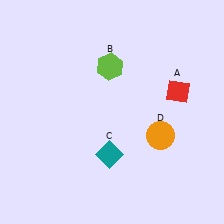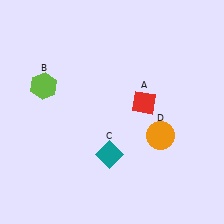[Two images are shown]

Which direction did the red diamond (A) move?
The red diamond (A) moved left.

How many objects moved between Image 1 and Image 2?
2 objects moved between the two images.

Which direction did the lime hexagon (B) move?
The lime hexagon (B) moved left.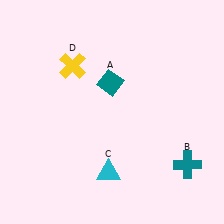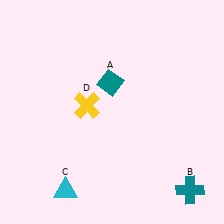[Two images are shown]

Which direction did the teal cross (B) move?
The teal cross (B) moved down.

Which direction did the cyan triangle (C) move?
The cyan triangle (C) moved left.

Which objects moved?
The objects that moved are: the teal cross (B), the cyan triangle (C), the yellow cross (D).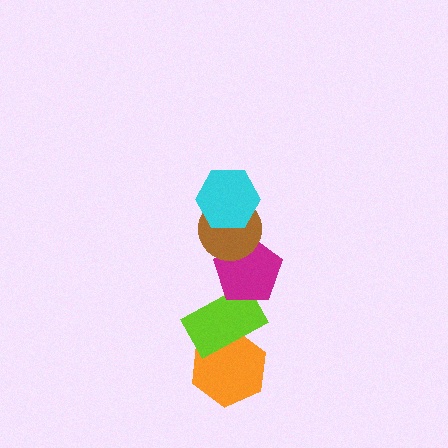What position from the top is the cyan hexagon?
The cyan hexagon is 1st from the top.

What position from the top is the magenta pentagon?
The magenta pentagon is 3rd from the top.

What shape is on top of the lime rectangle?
The magenta pentagon is on top of the lime rectangle.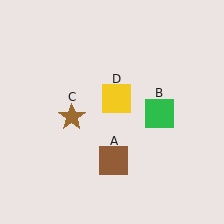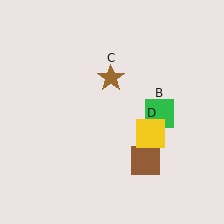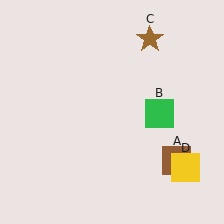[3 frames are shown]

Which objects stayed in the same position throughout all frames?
Green square (object B) remained stationary.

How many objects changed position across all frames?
3 objects changed position: brown square (object A), brown star (object C), yellow square (object D).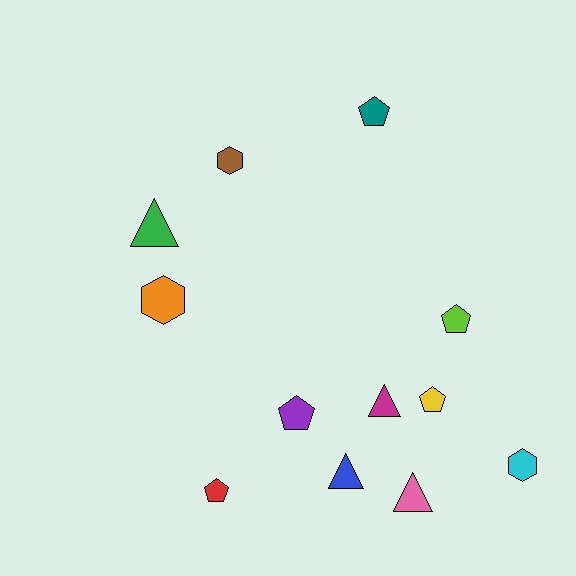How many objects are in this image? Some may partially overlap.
There are 12 objects.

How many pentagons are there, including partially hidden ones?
There are 5 pentagons.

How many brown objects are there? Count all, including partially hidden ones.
There is 1 brown object.